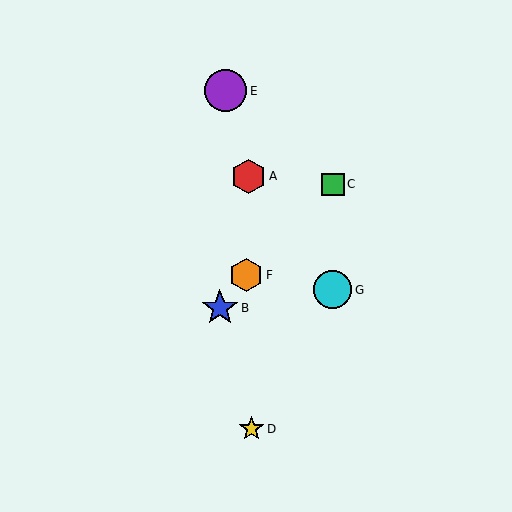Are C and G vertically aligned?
Yes, both are at x≈333.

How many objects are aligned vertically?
2 objects (C, G) are aligned vertically.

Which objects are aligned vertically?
Objects C, G are aligned vertically.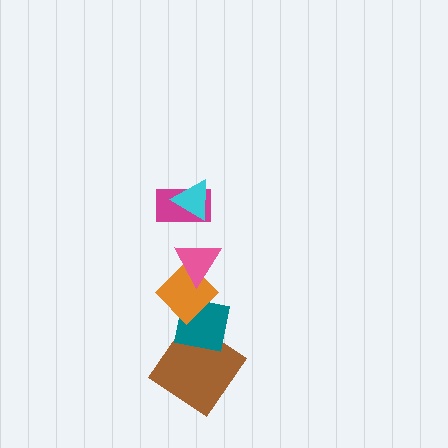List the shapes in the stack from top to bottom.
From top to bottom: the cyan triangle, the magenta rectangle, the pink triangle, the orange diamond, the teal square, the brown diamond.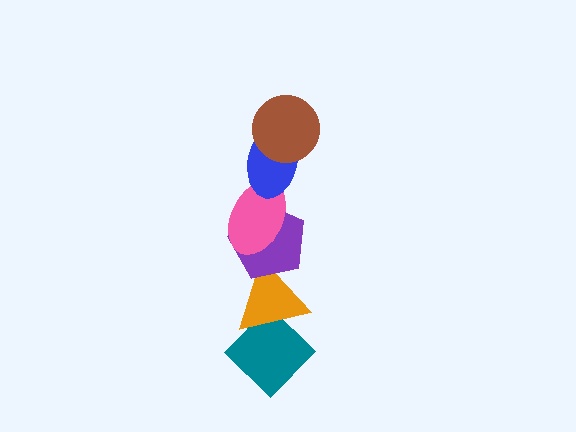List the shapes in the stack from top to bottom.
From top to bottom: the brown circle, the blue ellipse, the pink ellipse, the purple pentagon, the orange triangle, the teal diamond.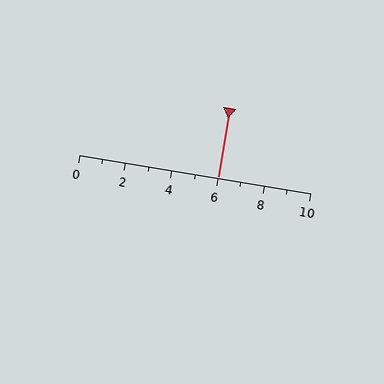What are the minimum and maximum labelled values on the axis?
The axis runs from 0 to 10.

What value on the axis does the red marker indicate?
The marker indicates approximately 6.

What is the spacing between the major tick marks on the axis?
The major ticks are spaced 2 apart.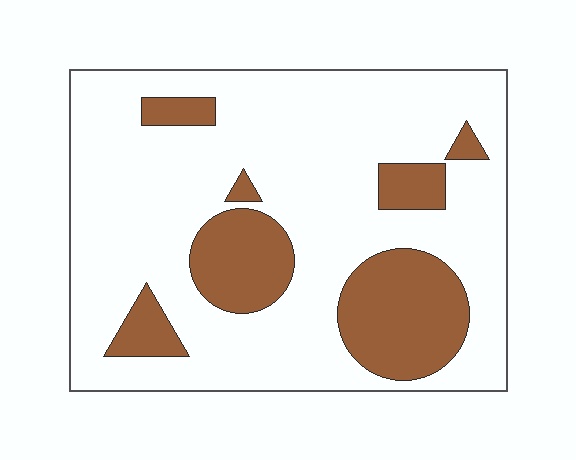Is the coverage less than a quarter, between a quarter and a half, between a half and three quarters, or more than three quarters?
Less than a quarter.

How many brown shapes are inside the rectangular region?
7.